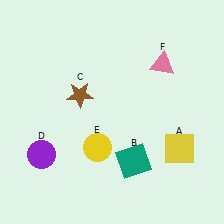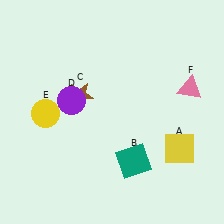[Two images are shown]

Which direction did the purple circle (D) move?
The purple circle (D) moved up.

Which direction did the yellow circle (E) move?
The yellow circle (E) moved left.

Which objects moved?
The objects that moved are: the purple circle (D), the yellow circle (E), the pink triangle (F).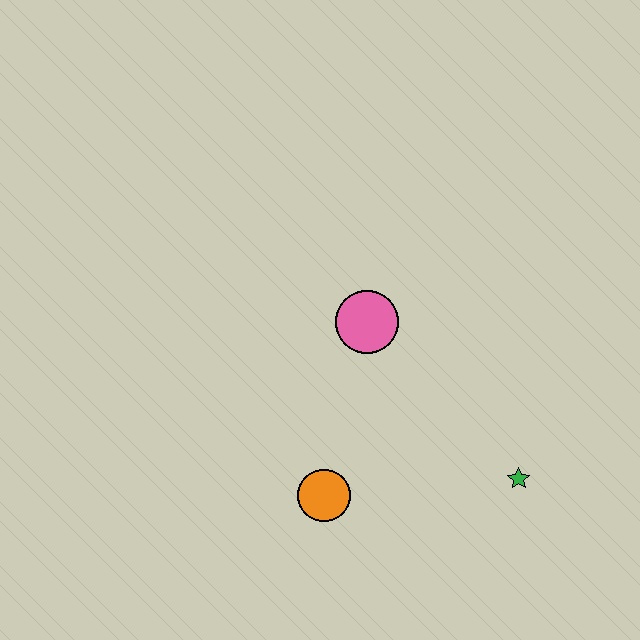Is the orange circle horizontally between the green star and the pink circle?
No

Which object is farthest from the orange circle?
The green star is farthest from the orange circle.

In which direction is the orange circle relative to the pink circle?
The orange circle is below the pink circle.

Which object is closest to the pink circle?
The orange circle is closest to the pink circle.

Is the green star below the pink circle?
Yes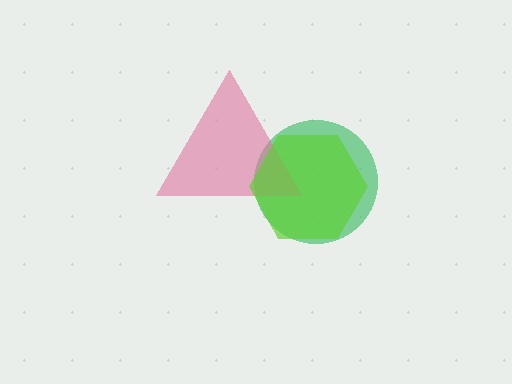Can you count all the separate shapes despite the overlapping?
Yes, there are 3 separate shapes.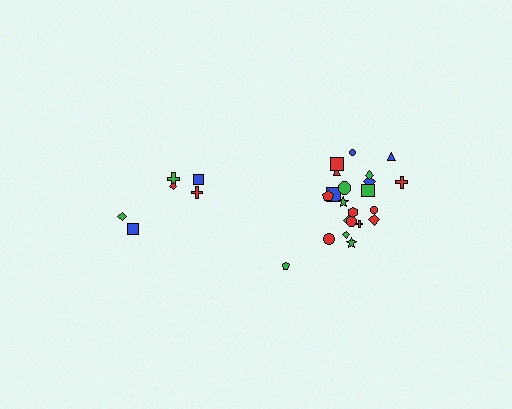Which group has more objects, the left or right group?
The right group.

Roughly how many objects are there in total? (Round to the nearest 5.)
Roughly 30 objects in total.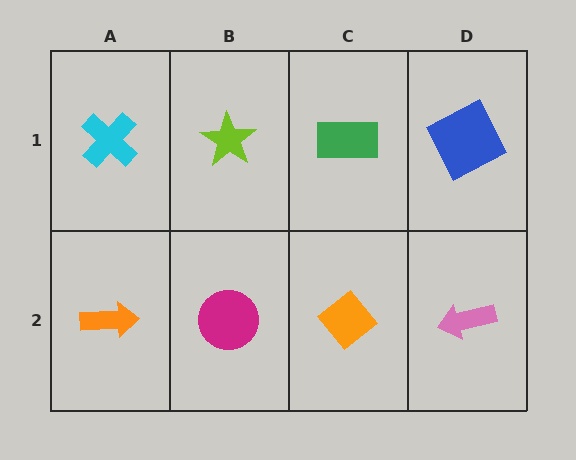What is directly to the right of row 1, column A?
A lime star.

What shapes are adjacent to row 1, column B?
A magenta circle (row 2, column B), a cyan cross (row 1, column A), a green rectangle (row 1, column C).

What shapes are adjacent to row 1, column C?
An orange diamond (row 2, column C), a lime star (row 1, column B), a blue square (row 1, column D).